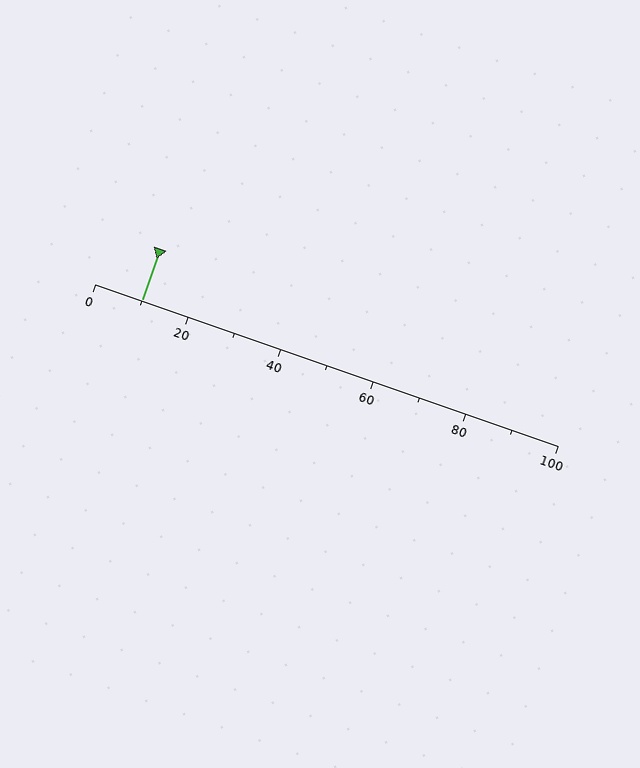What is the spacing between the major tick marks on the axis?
The major ticks are spaced 20 apart.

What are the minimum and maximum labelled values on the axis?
The axis runs from 0 to 100.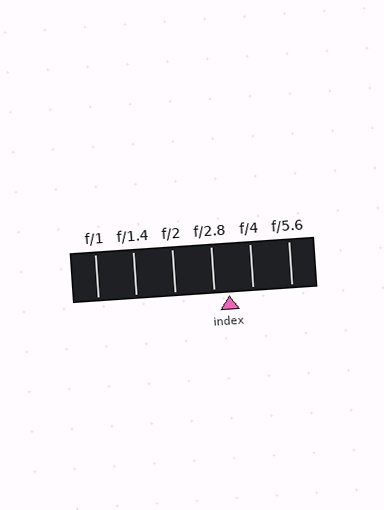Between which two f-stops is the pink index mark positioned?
The index mark is between f/2.8 and f/4.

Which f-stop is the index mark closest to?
The index mark is closest to f/2.8.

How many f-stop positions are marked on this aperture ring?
There are 6 f-stop positions marked.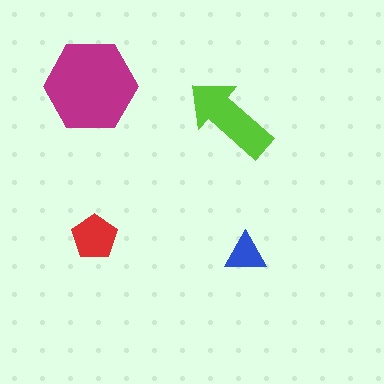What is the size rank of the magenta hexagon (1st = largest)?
1st.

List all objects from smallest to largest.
The blue triangle, the red pentagon, the lime arrow, the magenta hexagon.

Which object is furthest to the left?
The magenta hexagon is leftmost.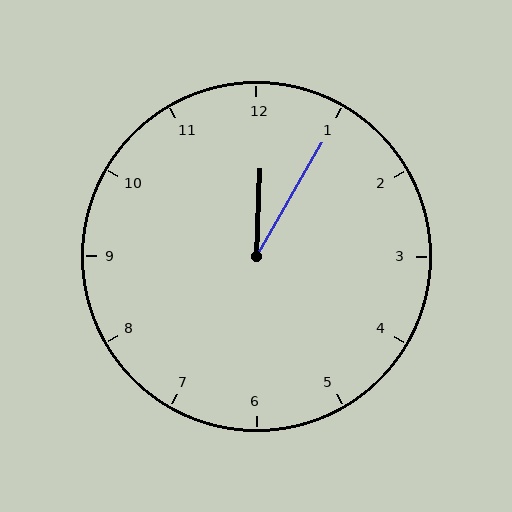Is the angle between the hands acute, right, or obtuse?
It is acute.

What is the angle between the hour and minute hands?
Approximately 28 degrees.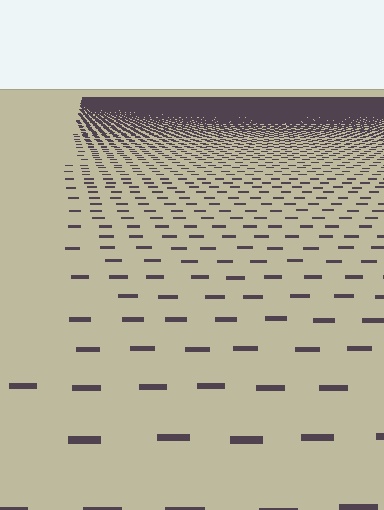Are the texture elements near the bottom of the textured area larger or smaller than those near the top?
Larger. Near the bottom, elements are closer to the viewer and appear at a bigger on-screen size.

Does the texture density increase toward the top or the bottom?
Density increases toward the top.